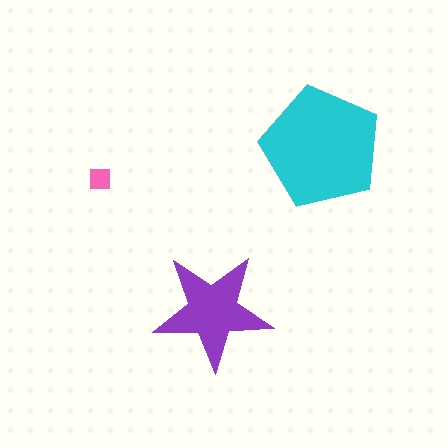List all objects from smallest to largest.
The pink square, the purple star, the cyan pentagon.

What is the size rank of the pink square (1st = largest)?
3rd.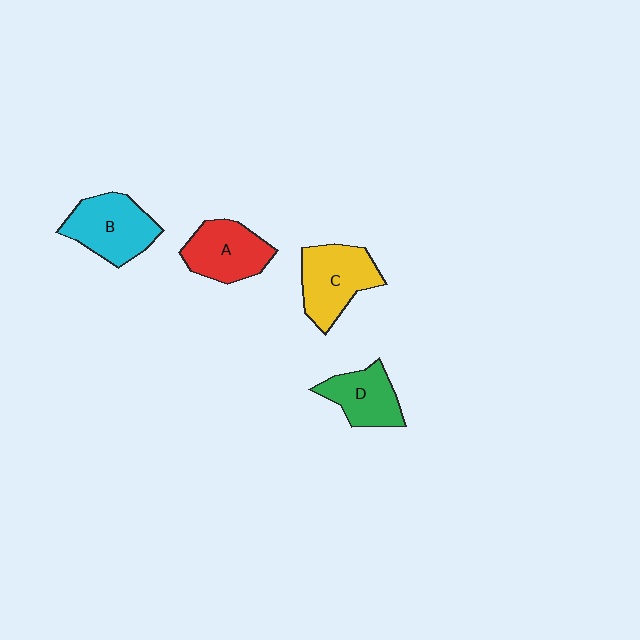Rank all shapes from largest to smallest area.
From largest to smallest: B (cyan), C (yellow), A (red), D (green).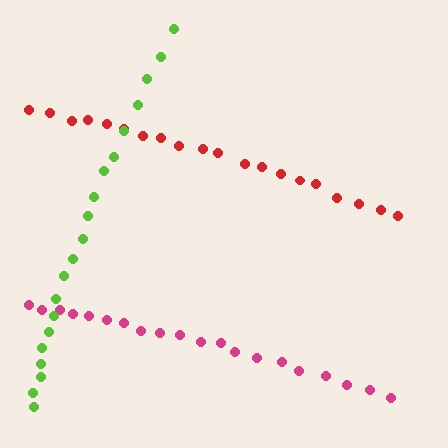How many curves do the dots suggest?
There are 3 distinct paths.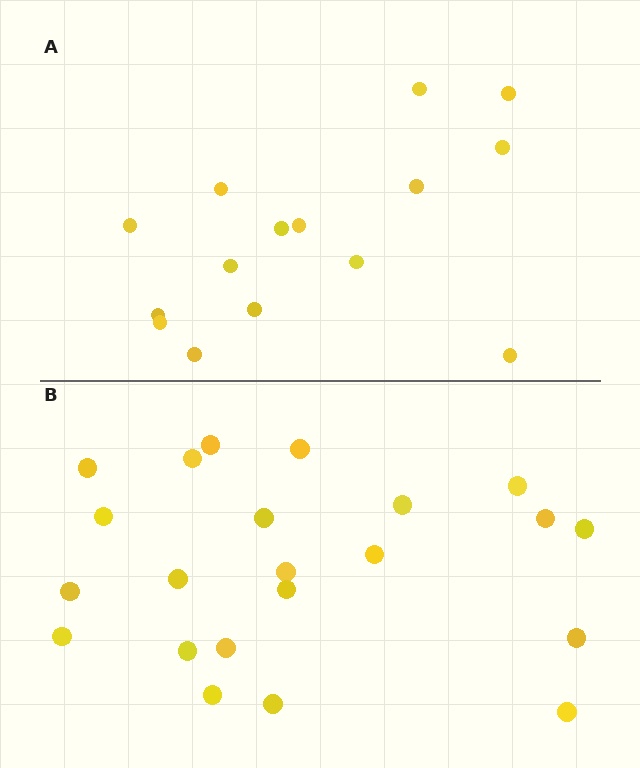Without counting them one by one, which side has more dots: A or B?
Region B (the bottom region) has more dots.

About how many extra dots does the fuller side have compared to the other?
Region B has roughly 8 or so more dots than region A.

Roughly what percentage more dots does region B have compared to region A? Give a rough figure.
About 45% more.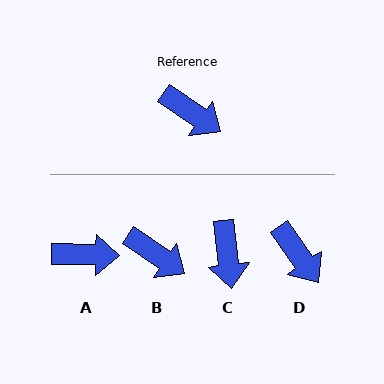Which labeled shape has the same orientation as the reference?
B.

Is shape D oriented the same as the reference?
No, it is off by about 21 degrees.